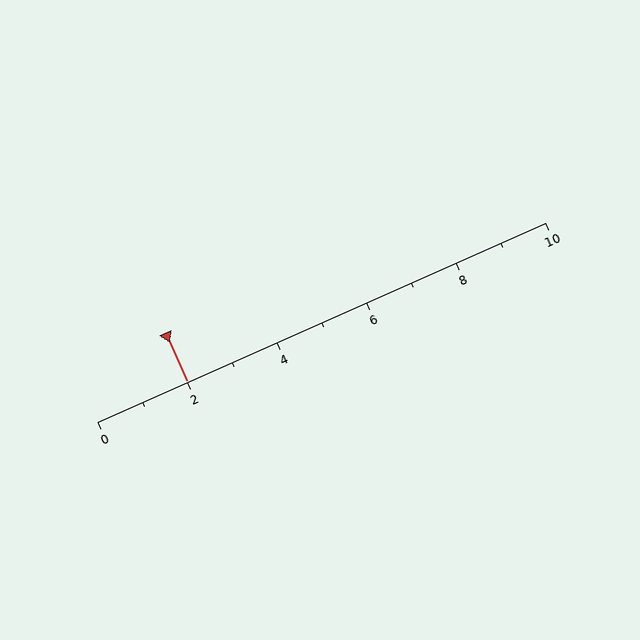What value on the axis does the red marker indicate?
The marker indicates approximately 2.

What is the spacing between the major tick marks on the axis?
The major ticks are spaced 2 apart.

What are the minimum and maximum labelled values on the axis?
The axis runs from 0 to 10.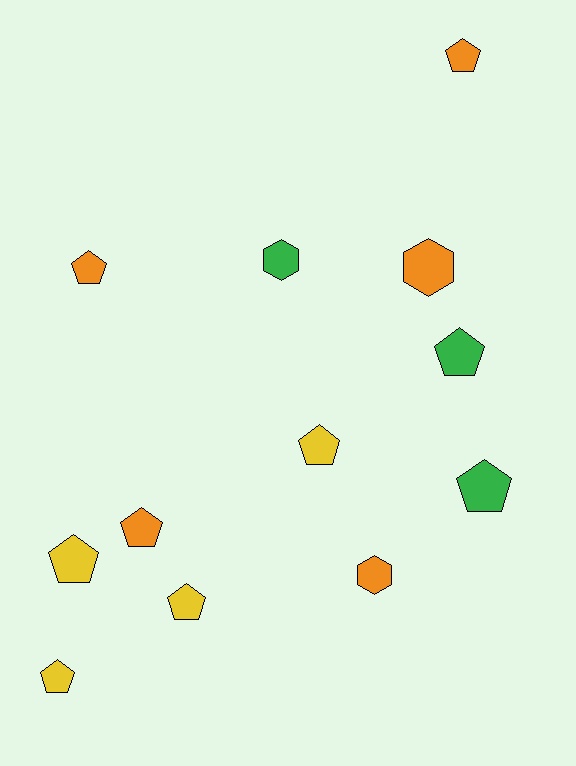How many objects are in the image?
There are 12 objects.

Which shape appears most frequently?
Pentagon, with 9 objects.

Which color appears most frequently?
Orange, with 5 objects.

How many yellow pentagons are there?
There are 4 yellow pentagons.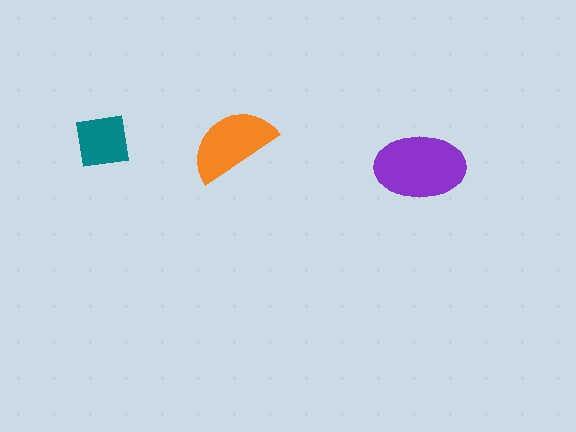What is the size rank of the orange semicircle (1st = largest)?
2nd.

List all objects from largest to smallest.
The purple ellipse, the orange semicircle, the teal square.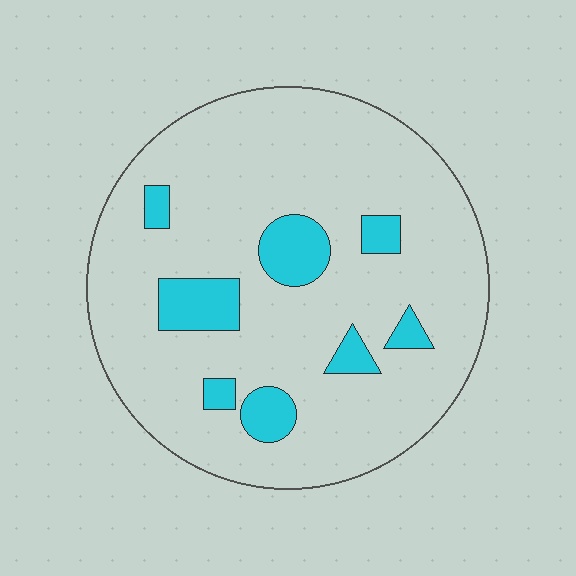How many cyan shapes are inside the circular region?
8.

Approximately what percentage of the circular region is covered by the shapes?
Approximately 15%.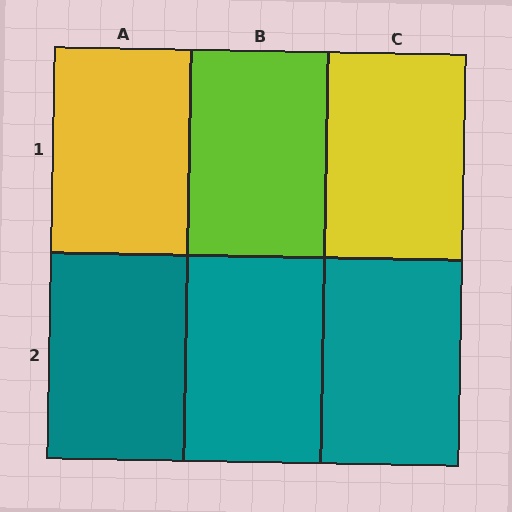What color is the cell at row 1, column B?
Lime.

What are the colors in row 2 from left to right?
Teal, teal, teal.